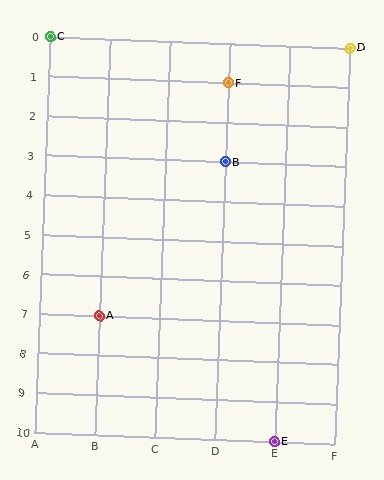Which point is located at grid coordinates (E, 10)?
Point E is at (E, 10).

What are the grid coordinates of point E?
Point E is at grid coordinates (E, 10).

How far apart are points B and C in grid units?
Points B and C are 3 columns and 3 rows apart (about 4.2 grid units diagonally).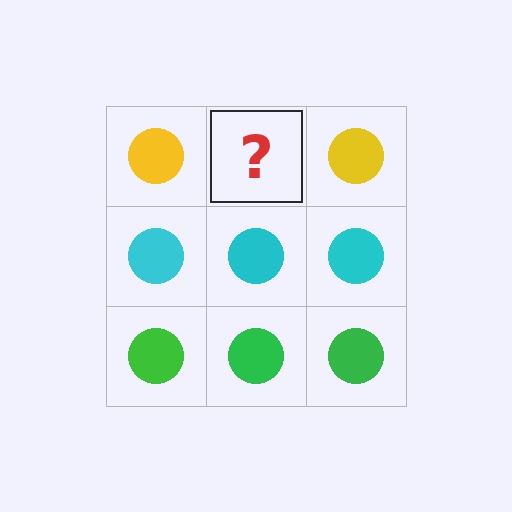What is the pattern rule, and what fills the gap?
The rule is that each row has a consistent color. The gap should be filled with a yellow circle.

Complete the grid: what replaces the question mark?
The question mark should be replaced with a yellow circle.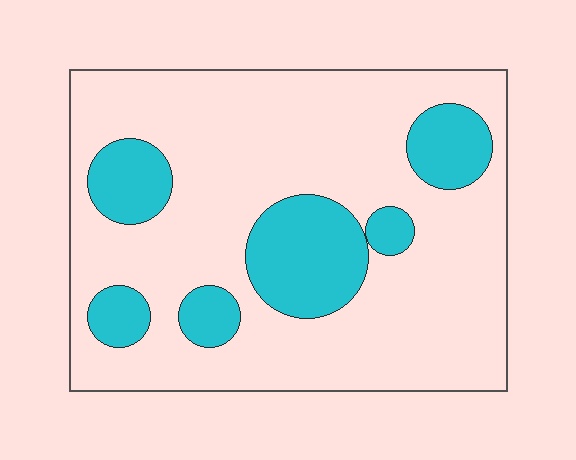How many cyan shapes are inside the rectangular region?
6.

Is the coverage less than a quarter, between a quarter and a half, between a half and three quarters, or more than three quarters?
Less than a quarter.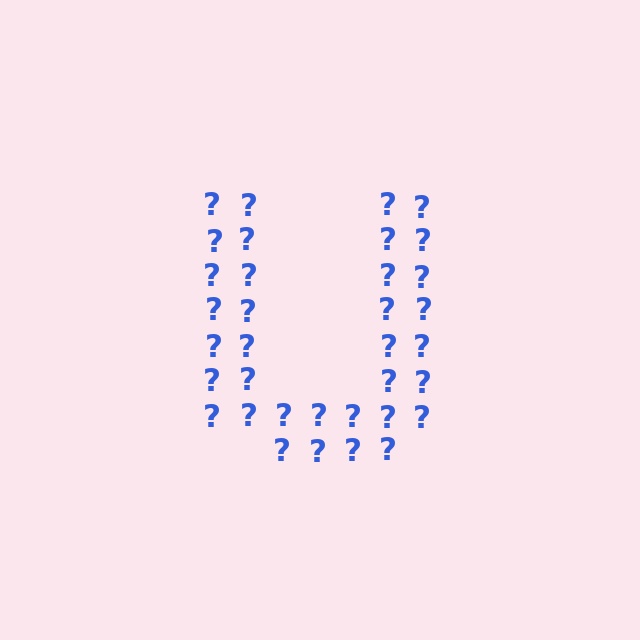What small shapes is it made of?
It is made of small question marks.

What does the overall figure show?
The overall figure shows the letter U.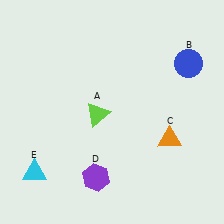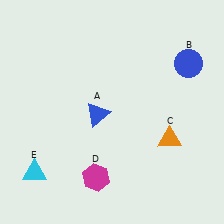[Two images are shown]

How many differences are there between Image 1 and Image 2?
There are 2 differences between the two images.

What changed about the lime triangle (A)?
In Image 1, A is lime. In Image 2, it changed to blue.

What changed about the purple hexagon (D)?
In Image 1, D is purple. In Image 2, it changed to magenta.